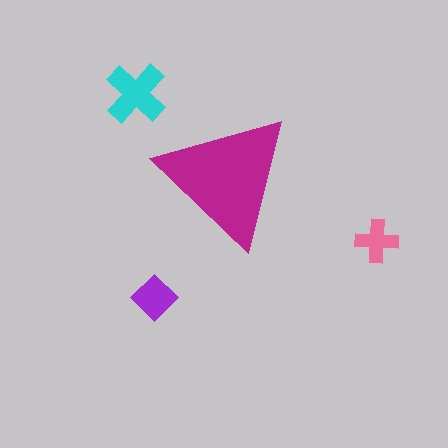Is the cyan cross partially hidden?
No, the cyan cross is fully visible.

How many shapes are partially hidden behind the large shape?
0 shapes are partially hidden.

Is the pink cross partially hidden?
No, the pink cross is fully visible.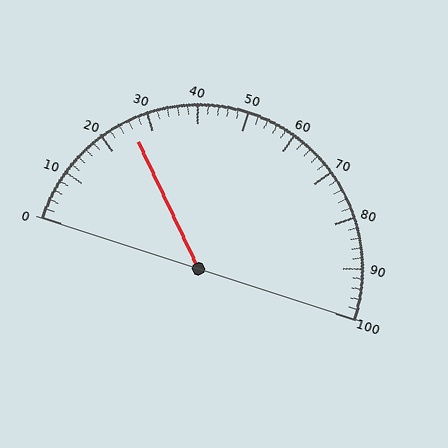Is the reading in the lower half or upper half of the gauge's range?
The reading is in the lower half of the range (0 to 100).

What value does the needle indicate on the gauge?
The needle indicates approximately 26.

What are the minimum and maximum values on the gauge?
The gauge ranges from 0 to 100.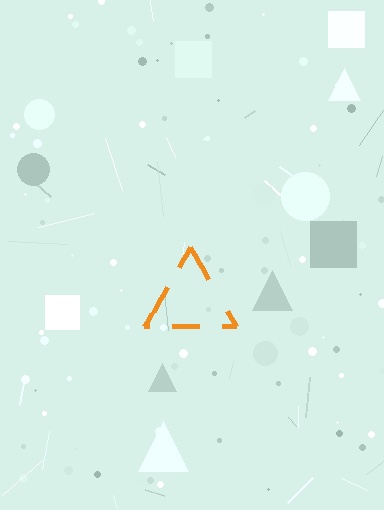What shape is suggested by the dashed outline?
The dashed outline suggests a triangle.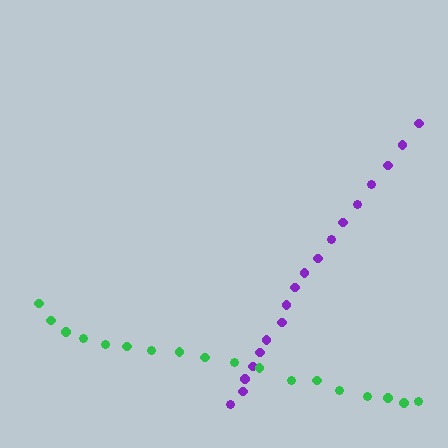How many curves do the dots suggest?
There are 2 distinct paths.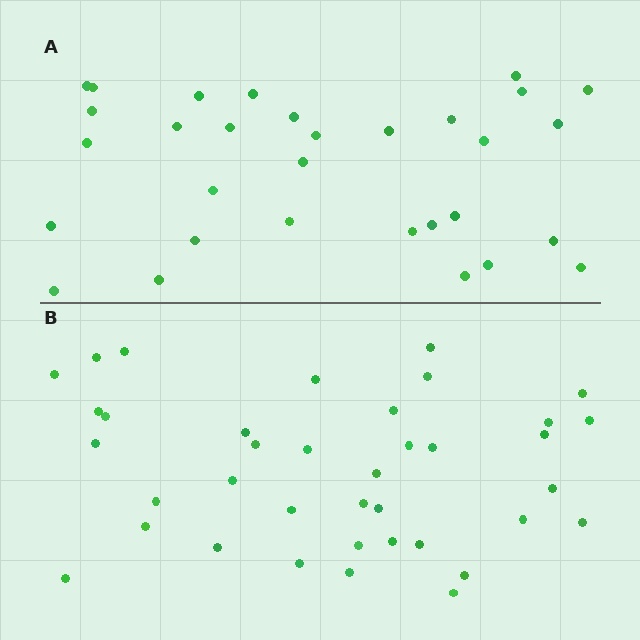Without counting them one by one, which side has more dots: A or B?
Region B (the bottom region) has more dots.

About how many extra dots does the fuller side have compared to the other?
Region B has roughly 8 or so more dots than region A.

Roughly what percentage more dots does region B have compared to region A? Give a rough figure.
About 25% more.